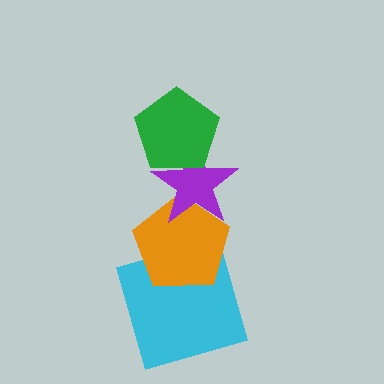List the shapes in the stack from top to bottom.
From top to bottom: the green pentagon, the purple star, the orange pentagon, the cyan square.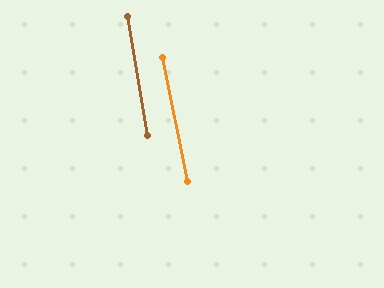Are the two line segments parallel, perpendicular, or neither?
Parallel — their directions differ by only 1.4°.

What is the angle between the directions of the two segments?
Approximately 1 degree.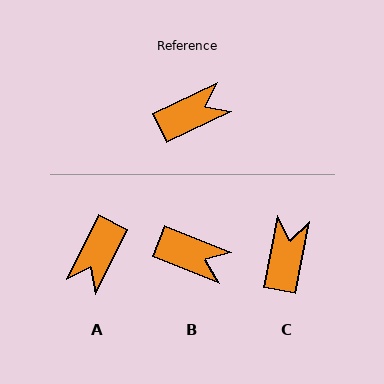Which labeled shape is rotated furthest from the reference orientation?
A, about 141 degrees away.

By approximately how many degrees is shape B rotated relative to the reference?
Approximately 47 degrees clockwise.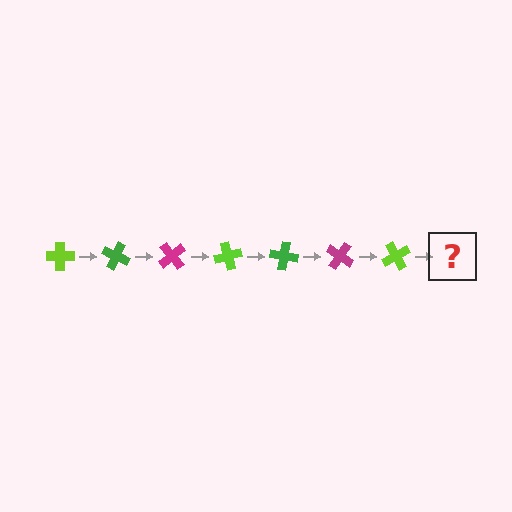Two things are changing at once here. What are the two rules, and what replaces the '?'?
The two rules are that it rotates 25 degrees each step and the color cycles through lime, green, and magenta. The '?' should be a green cross, rotated 175 degrees from the start.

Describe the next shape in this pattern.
It should be a green cross, rotated 175 degrees from the start.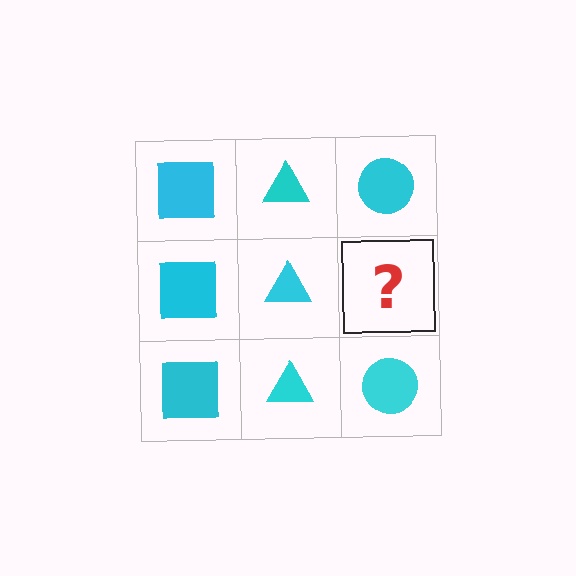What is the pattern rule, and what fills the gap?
The rule is that each column has a consistent shape. The gap should be filled with a cyan circle.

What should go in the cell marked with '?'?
The missing cell should contain a cyan circle.